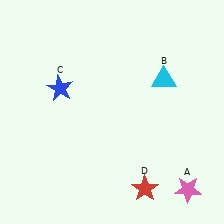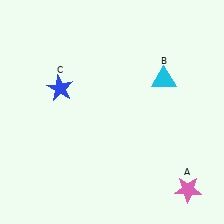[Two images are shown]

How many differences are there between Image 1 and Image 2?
There is 1 difference between the two images.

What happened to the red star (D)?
The red star (D) was removed in Image 2. It was in the bottom-right area of Image 1.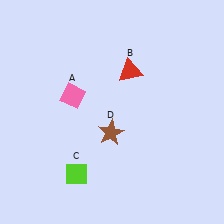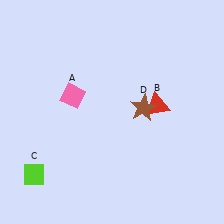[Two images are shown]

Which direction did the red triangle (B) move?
The red triangle (B) moved down.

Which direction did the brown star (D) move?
The brown star (D) moved right.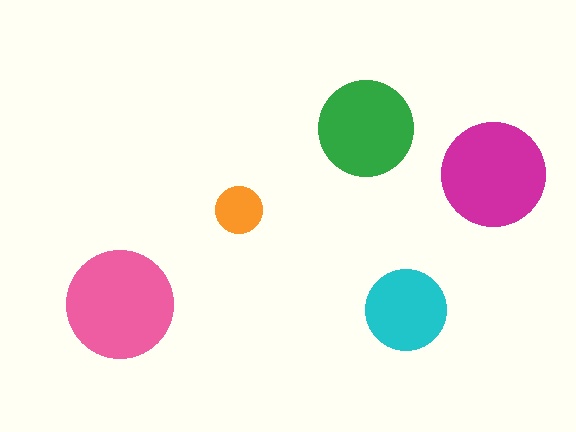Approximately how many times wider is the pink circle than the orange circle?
About 2.5 times wider.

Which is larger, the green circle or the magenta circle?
The magenta one.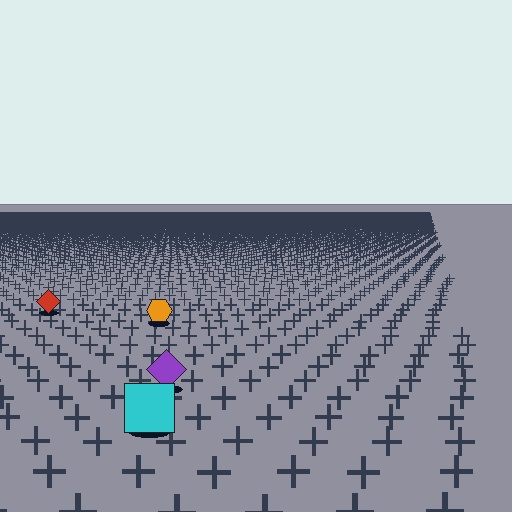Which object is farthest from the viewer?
The red diamond is farthest from the viewer. It appears smaller and the ground texture around it is denser.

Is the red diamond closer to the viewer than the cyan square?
No. The cyan square is closer — you can tell from the texture gradient: the ground texture is coarser near it.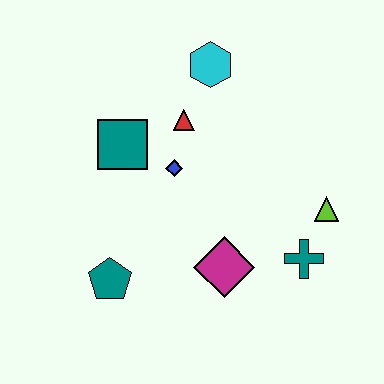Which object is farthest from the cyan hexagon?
The teal pentagon is farthest from the cyan hexagon.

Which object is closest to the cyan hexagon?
The red triangle is closest to the cyan hexagon.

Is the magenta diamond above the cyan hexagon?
No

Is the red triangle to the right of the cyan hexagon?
No